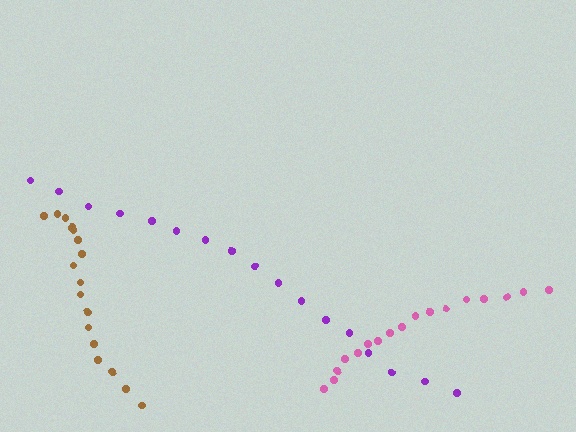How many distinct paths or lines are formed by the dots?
There are 3 distinct paths.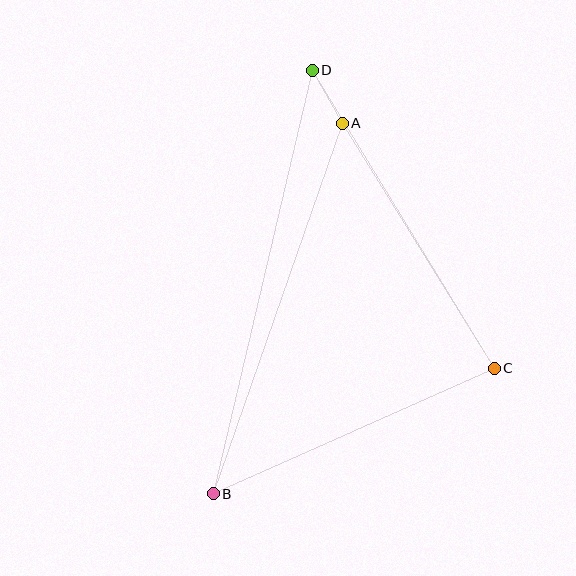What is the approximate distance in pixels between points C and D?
The distance between C and D is approximately 349 pixels.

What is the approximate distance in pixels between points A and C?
The distance between A and C is approximately 289 pixels.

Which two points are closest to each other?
Points A and D are closest to each other.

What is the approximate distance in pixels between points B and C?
The distance between B and C is approximately 308 pixels.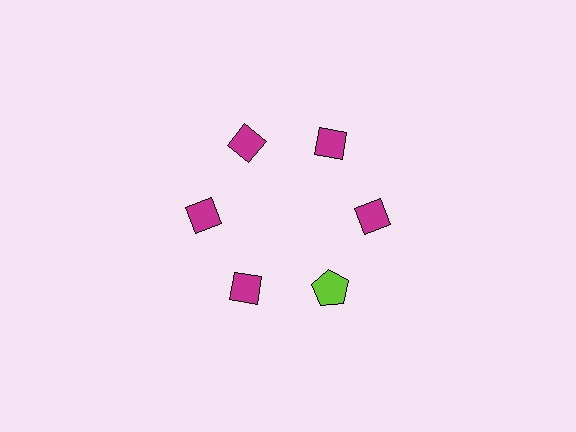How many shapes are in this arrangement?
There are 6 shapes arranged in a ring pattern.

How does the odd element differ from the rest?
It differs in both color (lime instead of magenta) and shape (pentagon instead of diamond).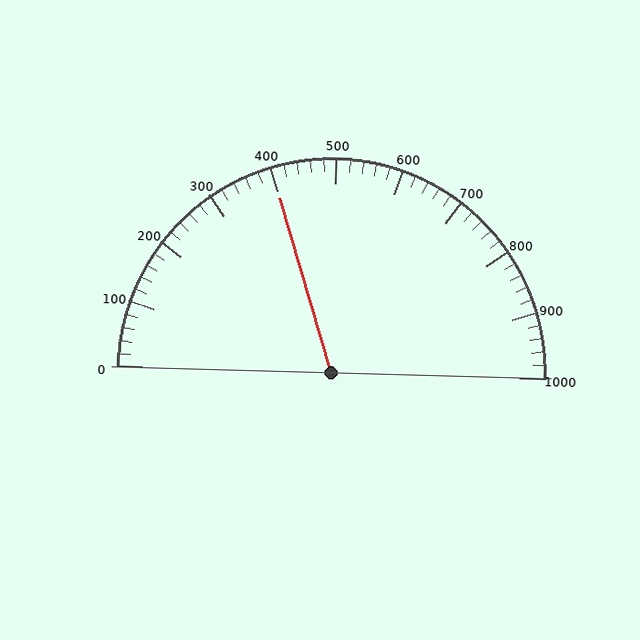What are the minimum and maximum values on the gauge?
The gauge ranges from 0 to 1000.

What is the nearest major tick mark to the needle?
The nearest major tick mark is 400.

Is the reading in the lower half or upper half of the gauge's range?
The reading is in the lower half of the range (0 to 1000).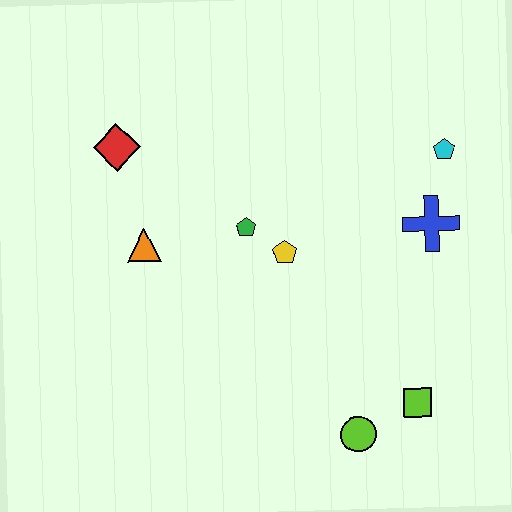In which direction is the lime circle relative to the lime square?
The lime circle is to the left of the lime square.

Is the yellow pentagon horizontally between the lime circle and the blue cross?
No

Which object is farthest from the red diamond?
The lime square is farthest from the red diamond.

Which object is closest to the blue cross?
The cyan pentagon is closest to the blue cross.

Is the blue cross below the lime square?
No